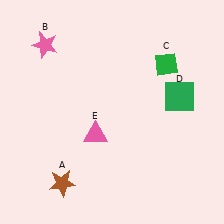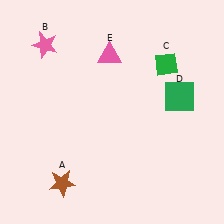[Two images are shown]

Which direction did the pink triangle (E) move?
The pink triangle (E) moved up.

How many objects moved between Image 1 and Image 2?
1 object moved between the two images.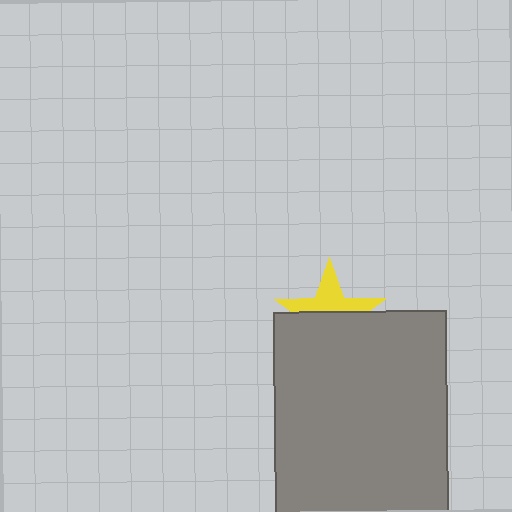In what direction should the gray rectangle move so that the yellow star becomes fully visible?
The gray rectangle should move down. That is the shortest direction to clear the overlap and leave the yellow star fully visible.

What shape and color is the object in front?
The object in front is a gray rectangle.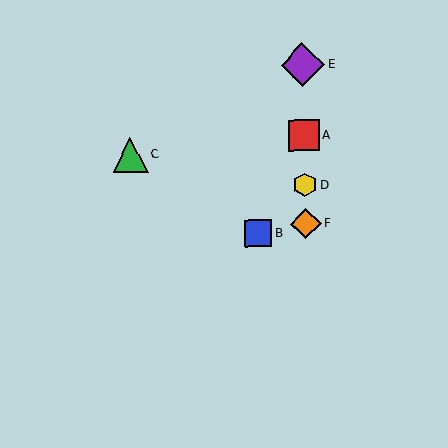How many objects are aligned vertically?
4 objects (A, D, E, F) are aligned vertically.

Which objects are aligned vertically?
Objects A, D, E, F are aligned vertically.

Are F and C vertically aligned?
No, F is at x≈306 and C is at x≈130.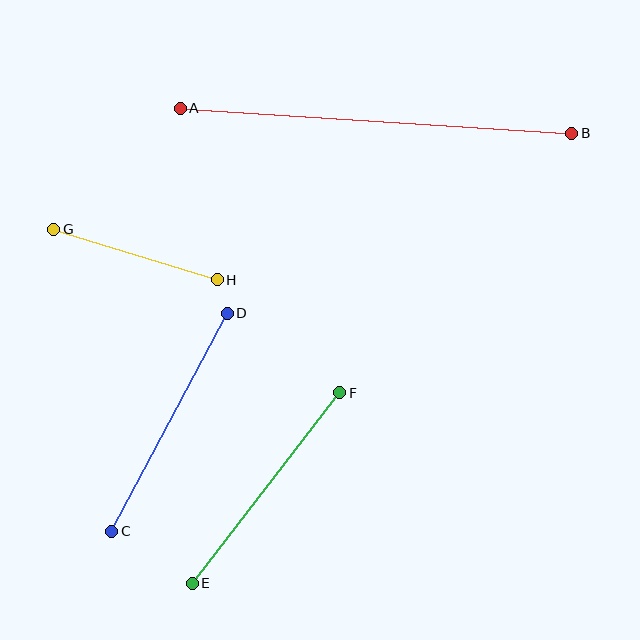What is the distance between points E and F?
The distance is approximately 241 pixels.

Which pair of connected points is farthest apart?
Points A and B are farthest apart.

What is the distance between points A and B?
The distance is approximately 392 pixels.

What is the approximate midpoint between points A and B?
The midpoint is at approximately (376, 121) pixels.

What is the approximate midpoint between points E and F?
The midpoint is at approximately (266, 488) pixels.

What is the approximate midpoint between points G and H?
The midpoint is at approximately (135, 254) pixels.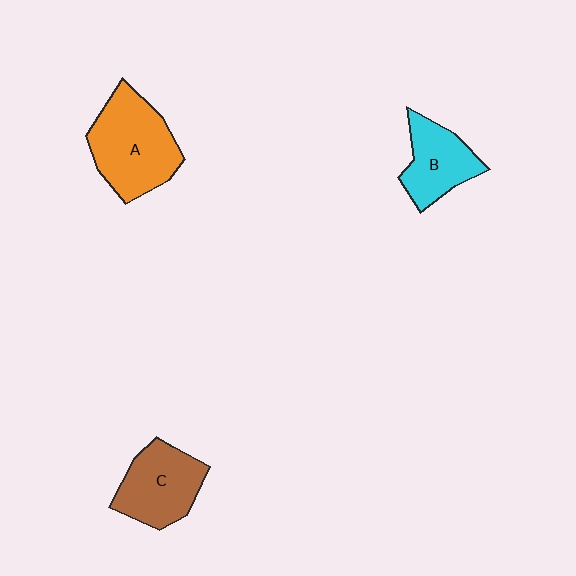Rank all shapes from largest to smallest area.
From largest to smallest: A (orange), C (brown), B (cyan).